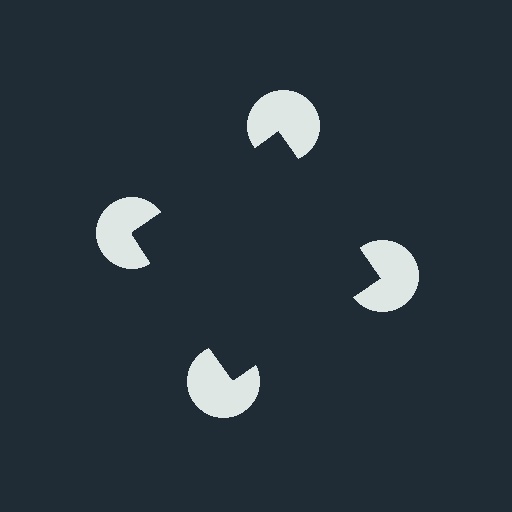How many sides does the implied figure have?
4 sides.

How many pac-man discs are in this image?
There are 4 — one at each vertex of the illusory square.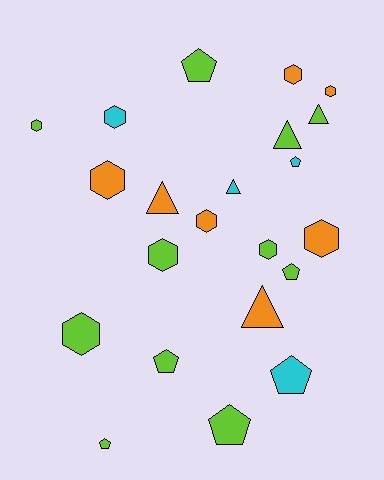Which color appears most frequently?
Lime, with 11 objects.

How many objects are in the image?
There are 22 objects.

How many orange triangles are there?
There are 2 orange triangles.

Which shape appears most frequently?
Hexagon, with 10 objects.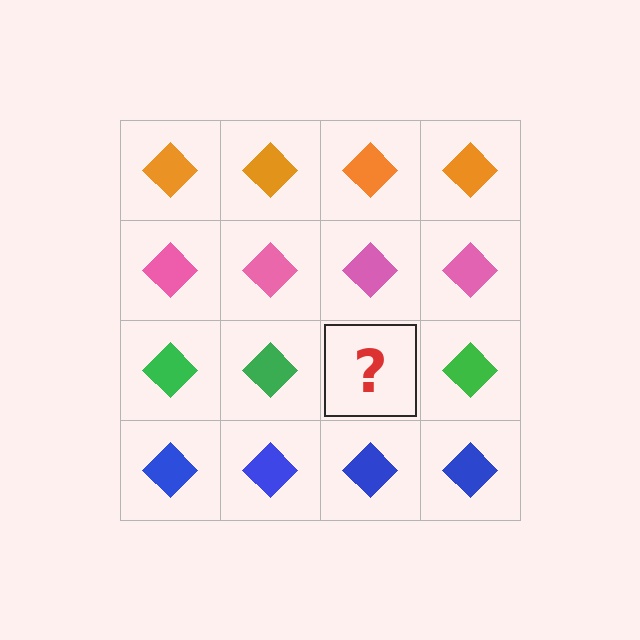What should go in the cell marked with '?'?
The missing cell should contain a green diamond.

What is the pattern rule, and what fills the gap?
The rule is that each row has a consistent color. The gap should be filled with a green diamond.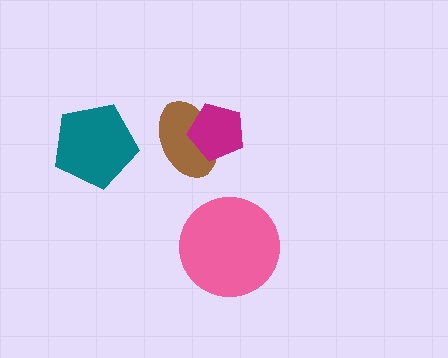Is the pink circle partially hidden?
No, no other shape covers it.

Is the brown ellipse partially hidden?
Yes, it is partially covered by another shape.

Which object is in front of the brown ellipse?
The magenta pentagon is in front of the brown ellipse.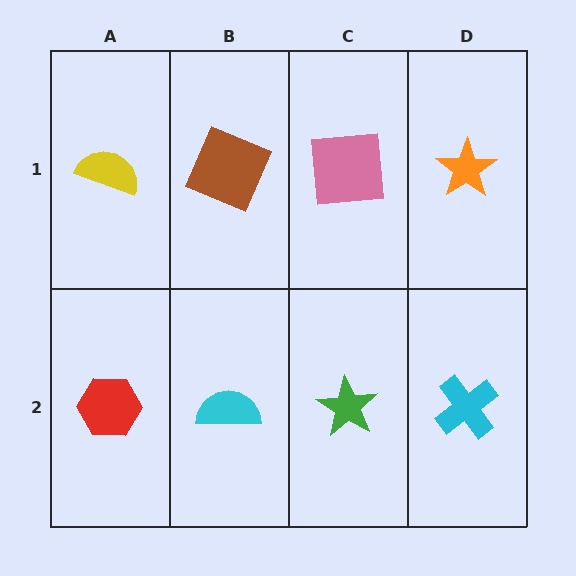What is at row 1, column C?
A pink square.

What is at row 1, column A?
A yellow semicircle.